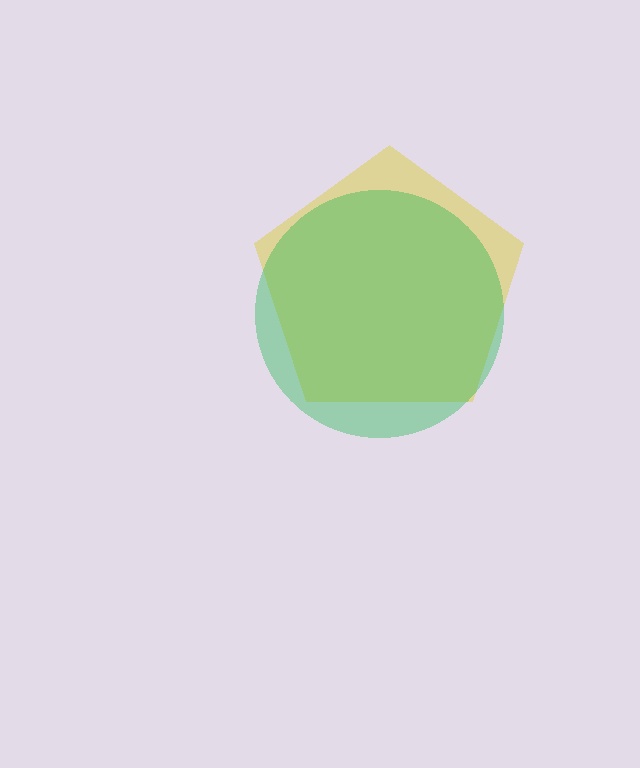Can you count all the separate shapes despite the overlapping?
Yes, there are 2 separate shapes.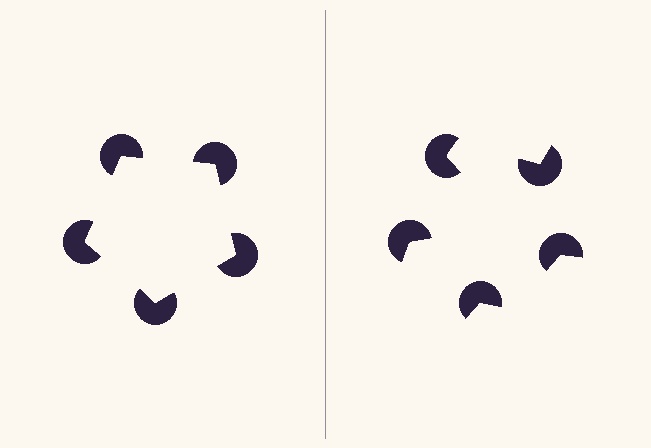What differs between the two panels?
The pac-man discs are positioned identically on both sides; only the wedge orientations differ. On the left they align to a pentagon; on the right they are misaligned.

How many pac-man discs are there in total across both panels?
10 — 5 on each side.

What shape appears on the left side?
An illusory pentagon.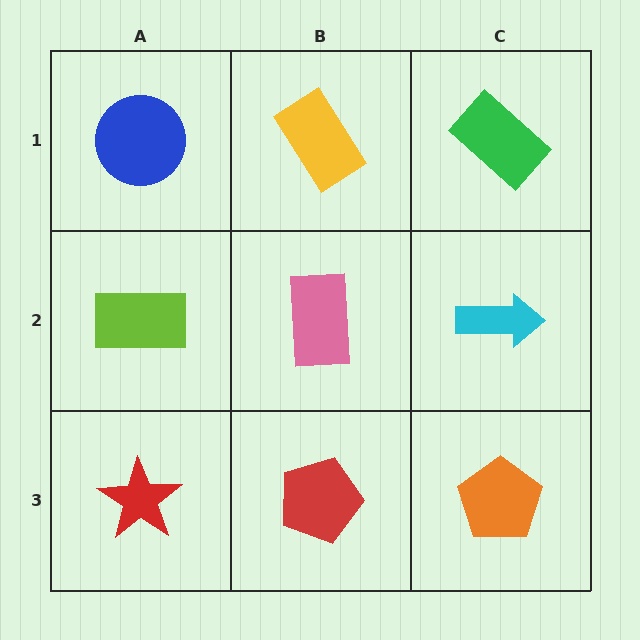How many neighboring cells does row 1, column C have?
2.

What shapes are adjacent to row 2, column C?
A green rectangle (row 1, column C), an orange pentagon (row 3, column C), a pink rectangle (row 2, column B).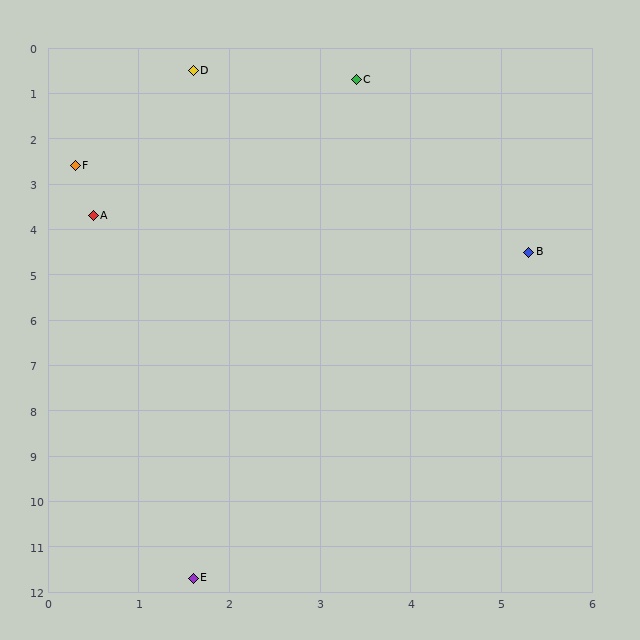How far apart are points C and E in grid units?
Points C and E are about 11.1 grid units apart.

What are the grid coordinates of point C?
Point C is at approximately (3.4, 0.7).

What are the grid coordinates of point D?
Point D is at approximately (1.6, 0.5).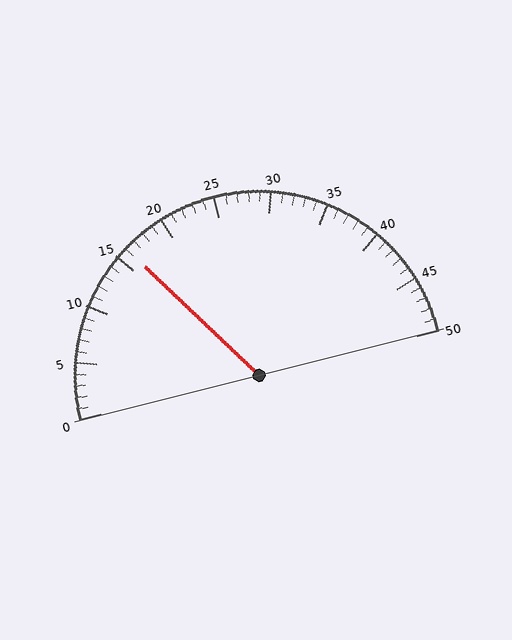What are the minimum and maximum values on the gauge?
The gauge ranges from 0 to 50.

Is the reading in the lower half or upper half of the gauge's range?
The reading is in the lower half of the range (0 to 50).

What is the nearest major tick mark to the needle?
The nearest major tick mark is 15.